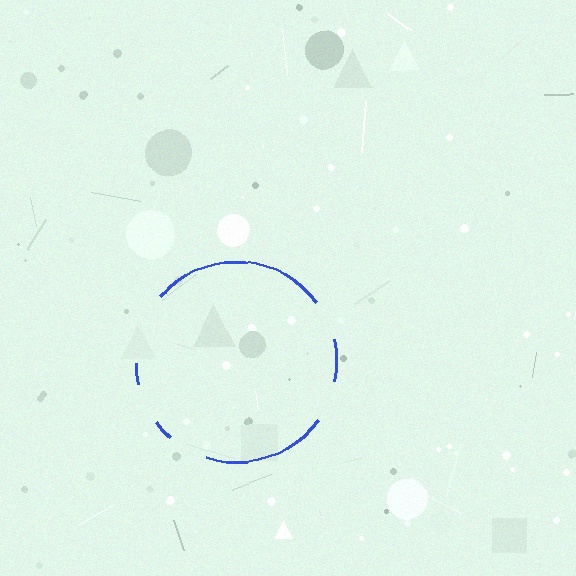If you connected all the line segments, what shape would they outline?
They would outline a circle.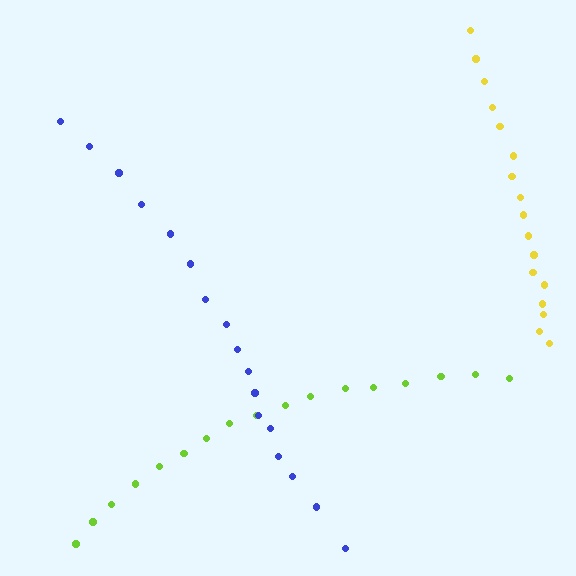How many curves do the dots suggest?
There are 3 distinct paths.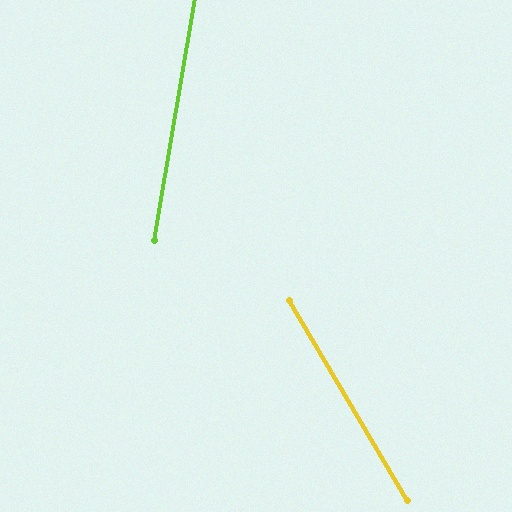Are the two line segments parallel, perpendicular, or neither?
Neither parallel nor perpendicular — they differ by about 40°.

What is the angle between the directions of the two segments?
Approximately 40 degrees.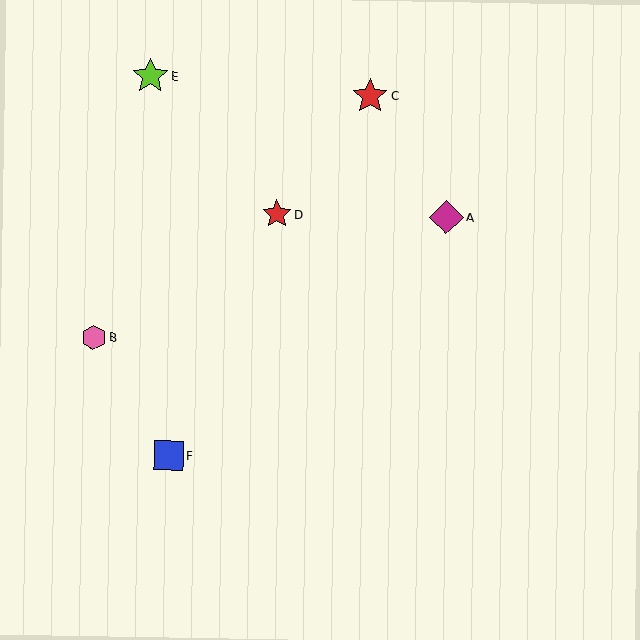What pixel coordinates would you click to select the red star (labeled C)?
Click at (370, 96) to select the red star C.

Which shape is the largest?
The lime star (labeled E) is the largest.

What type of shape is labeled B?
Shape B is a pink hexagon.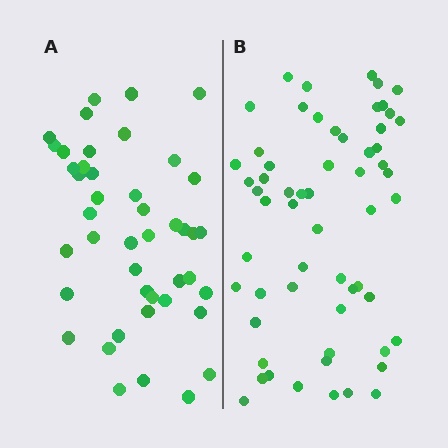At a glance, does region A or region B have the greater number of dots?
Region B (the right region) has more dots.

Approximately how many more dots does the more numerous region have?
Region B has approximately 15 more dots than region A.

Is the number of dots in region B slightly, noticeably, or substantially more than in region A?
Region B has noticeably more, but not dramatically so. The ratio is roughly 1.3 to 1.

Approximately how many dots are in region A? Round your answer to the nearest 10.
About 40 dots. (The exact count is 44, which rounds to 40.)